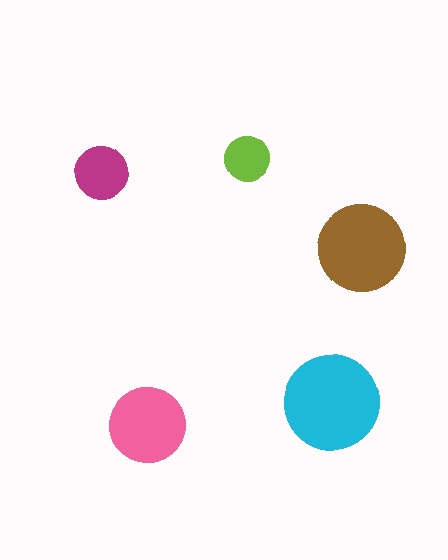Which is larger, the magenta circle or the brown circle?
The brown one.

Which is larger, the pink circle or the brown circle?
The brown one.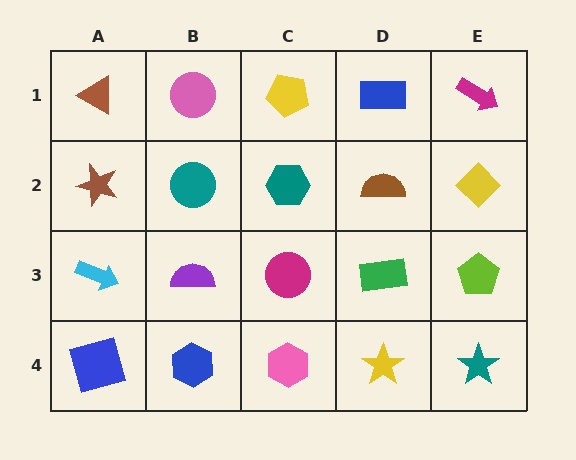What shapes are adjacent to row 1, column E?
A yellow diamond (row 2, column E), a blue rectangle (row 1, column D).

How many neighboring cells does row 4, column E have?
2.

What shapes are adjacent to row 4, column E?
A lime pentagon (row 3, column E), a yellow star (row 4, column D).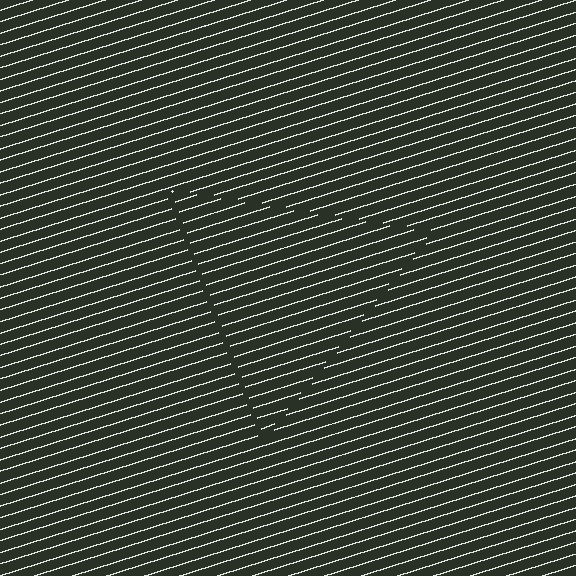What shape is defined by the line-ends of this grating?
An illusory triangle. The interior of the shape contains the same grating, shifted by half a period — the contour is defined by the phase discontinuity where line-ends from the inner and outer gratings abut.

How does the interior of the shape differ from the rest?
The interior of the shape contains the same grating, shifted by half a period — the contour is defined by the phase discontinuity where line-ends from the inner and outer gratings abut.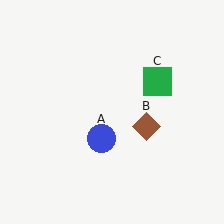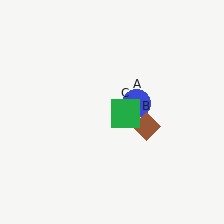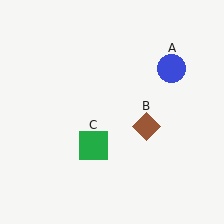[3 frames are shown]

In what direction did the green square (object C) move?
The green square (object C) moved down and to the left.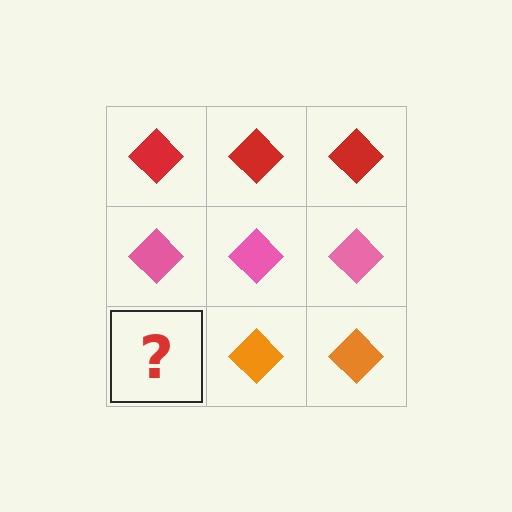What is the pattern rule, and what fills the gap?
The rule is that each row has a consistent color. The gap should be filled with an orange diamond.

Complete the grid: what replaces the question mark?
The question mark should be replaced with an orange diamond.